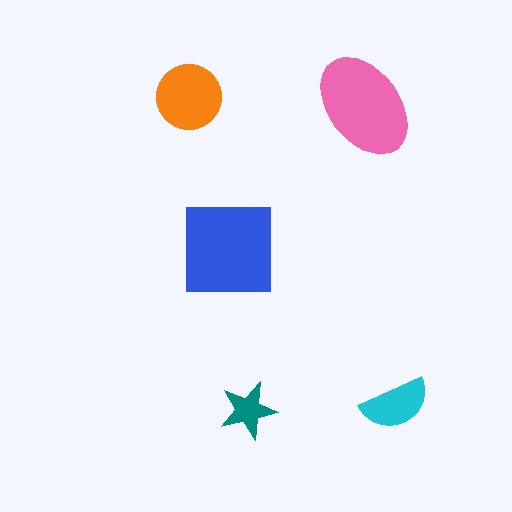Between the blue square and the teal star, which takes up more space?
The blue square.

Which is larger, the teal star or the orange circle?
The orange circle.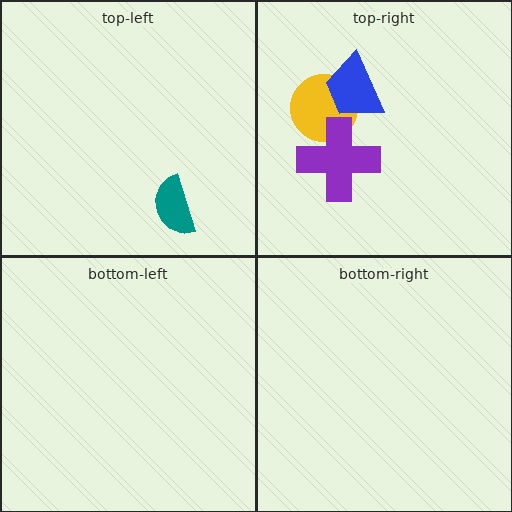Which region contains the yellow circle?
The top-right region.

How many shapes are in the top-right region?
3.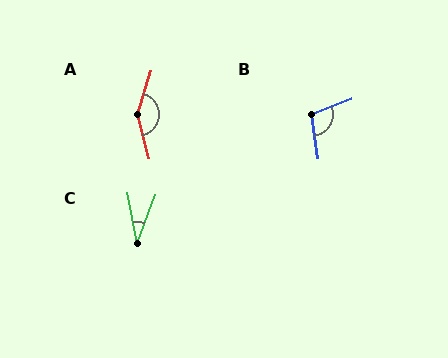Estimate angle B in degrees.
Approximately 103 degrees.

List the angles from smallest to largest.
C (30°), B (103°), A (148°).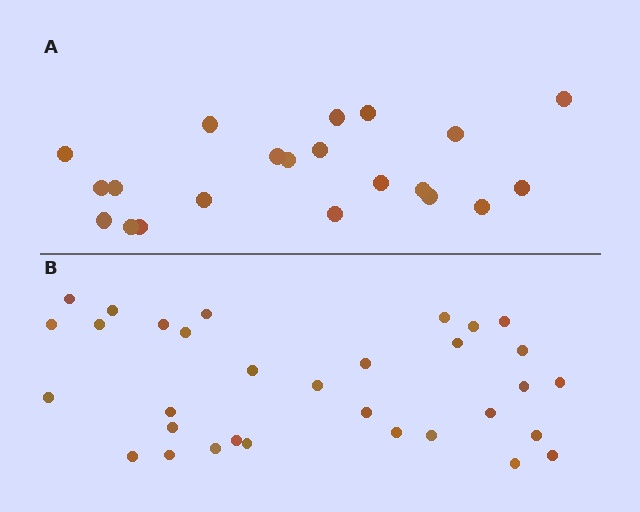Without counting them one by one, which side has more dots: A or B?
Region B (the bottom region) has more dots.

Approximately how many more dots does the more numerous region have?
Region B has roughly 12 or so more dots than region A.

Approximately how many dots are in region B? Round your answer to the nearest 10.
About 30 dots. (The exact count is 32, which rounds to 30.)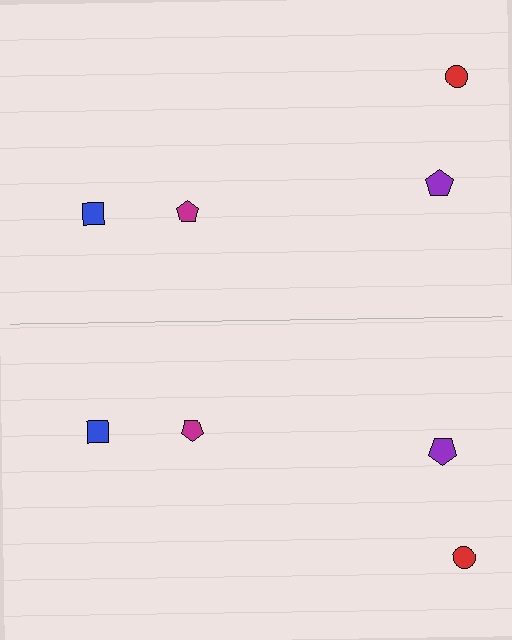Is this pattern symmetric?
Yes, this pattern has bilateral (reflection) symmetry.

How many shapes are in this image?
There are 8 shapes in this image.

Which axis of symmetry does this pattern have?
The pattern has a horizontal axis of symmetry running through the center of the image.